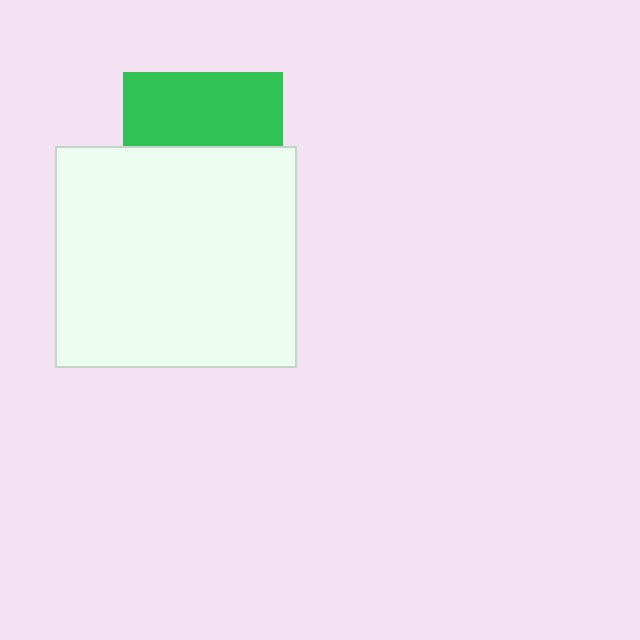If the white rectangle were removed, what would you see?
You would see the complete green square.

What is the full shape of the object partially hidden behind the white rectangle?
The partially hidden object is a green square.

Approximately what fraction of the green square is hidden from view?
Roughly 54% of the green square is hidden behind the white rectangle.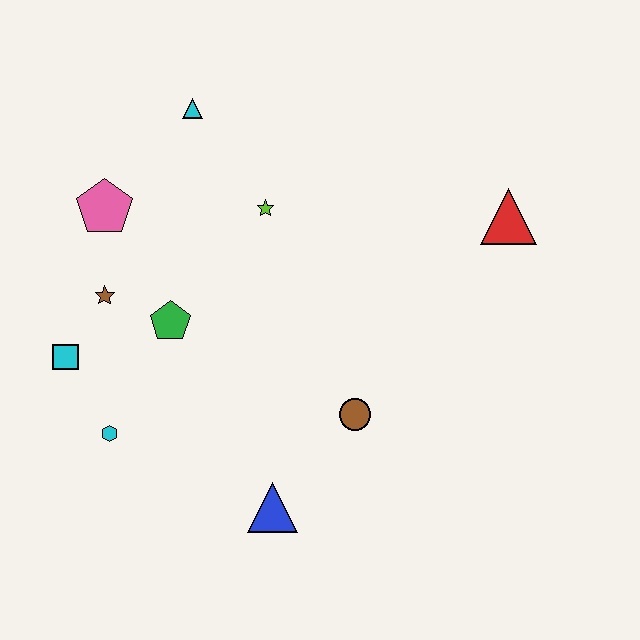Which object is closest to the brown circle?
The blue triangle is closest to the brown circle.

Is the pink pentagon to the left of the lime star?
Yes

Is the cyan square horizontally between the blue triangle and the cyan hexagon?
No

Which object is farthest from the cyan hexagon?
The red triangle is farthest from the cyan hexagon.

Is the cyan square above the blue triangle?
Yes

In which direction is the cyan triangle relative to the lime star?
The cyan triangle is above the lime star.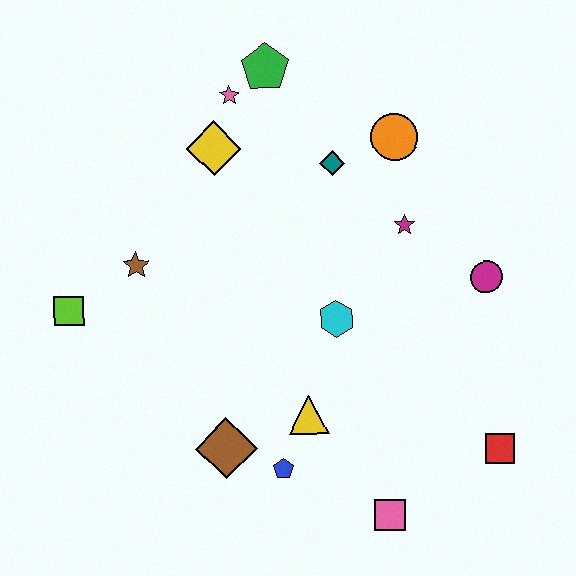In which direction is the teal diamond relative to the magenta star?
The teal diamond is to the left of the magenta star.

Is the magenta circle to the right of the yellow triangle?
Yes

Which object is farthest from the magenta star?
The lime square is farthest from the magenta star.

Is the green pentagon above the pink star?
Yes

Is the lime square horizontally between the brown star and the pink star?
No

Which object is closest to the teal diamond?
The orange circle is closest to the teal diamond.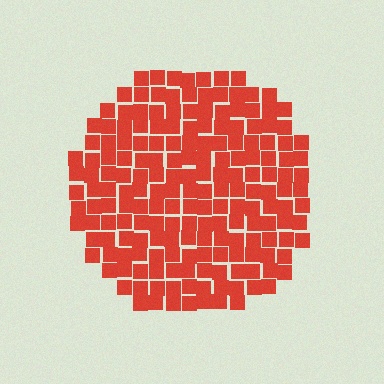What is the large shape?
The large shape is a circle.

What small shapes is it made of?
It is made of small squares.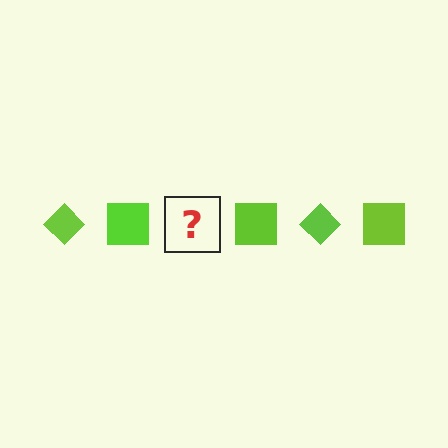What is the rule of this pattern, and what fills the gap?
The rule is that the pattern cycles through diamond, square shapes in lime. The gap should be filled with a lime diamond.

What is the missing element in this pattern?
The missing element is a lime diamond.